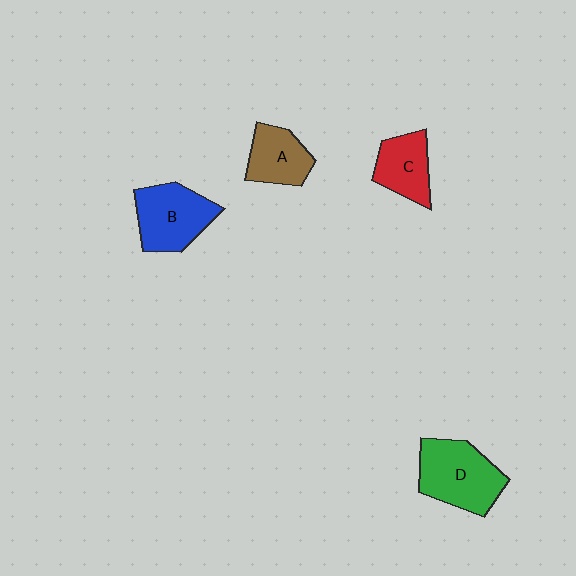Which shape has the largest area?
Shape D (green).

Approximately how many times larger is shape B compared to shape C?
Approximately 1.4 times.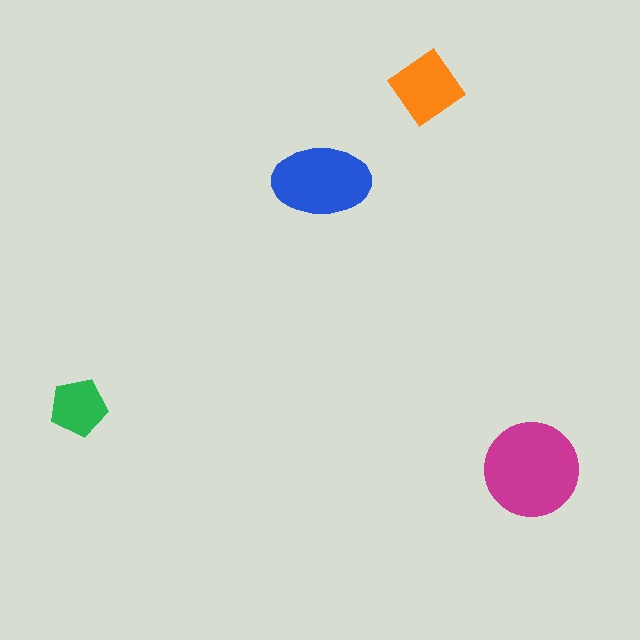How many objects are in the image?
There are 4 objects in the image.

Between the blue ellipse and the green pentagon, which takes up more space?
The blue ellipse.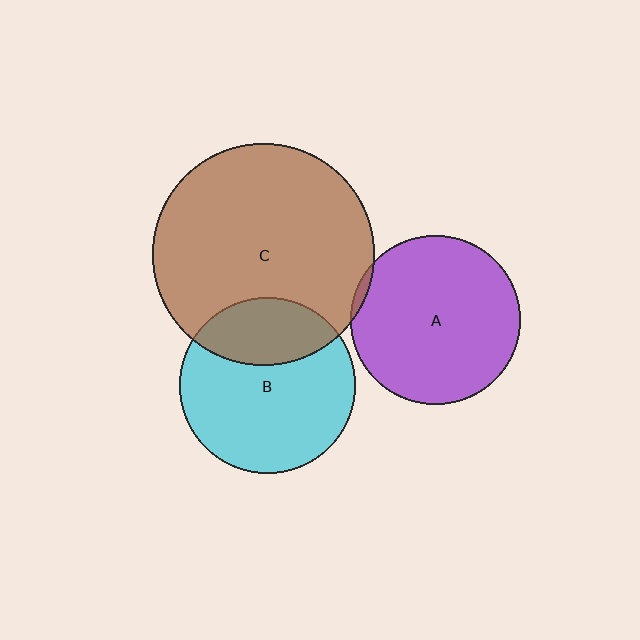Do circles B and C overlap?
Yes.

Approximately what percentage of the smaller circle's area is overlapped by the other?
Approximately 30%.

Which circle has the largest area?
Circle C (brown).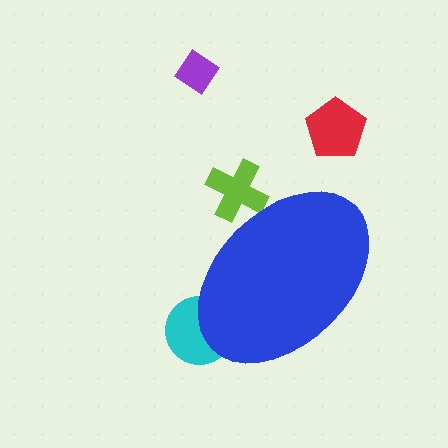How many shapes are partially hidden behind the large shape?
2 shapes are partially hidden.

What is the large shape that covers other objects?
A blue ellipse.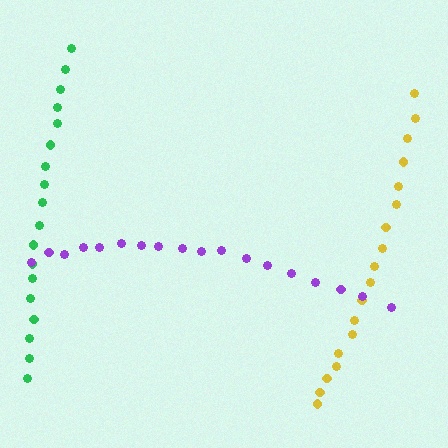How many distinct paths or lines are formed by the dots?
There are 3 distinct paths.